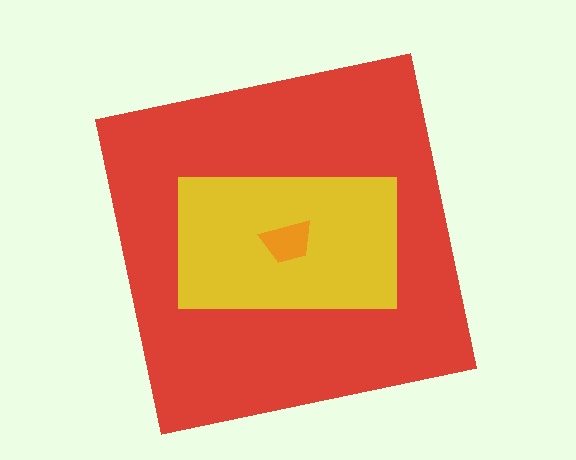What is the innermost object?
The orange trapezoid.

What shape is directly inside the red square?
The yellow rectangle.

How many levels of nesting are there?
3.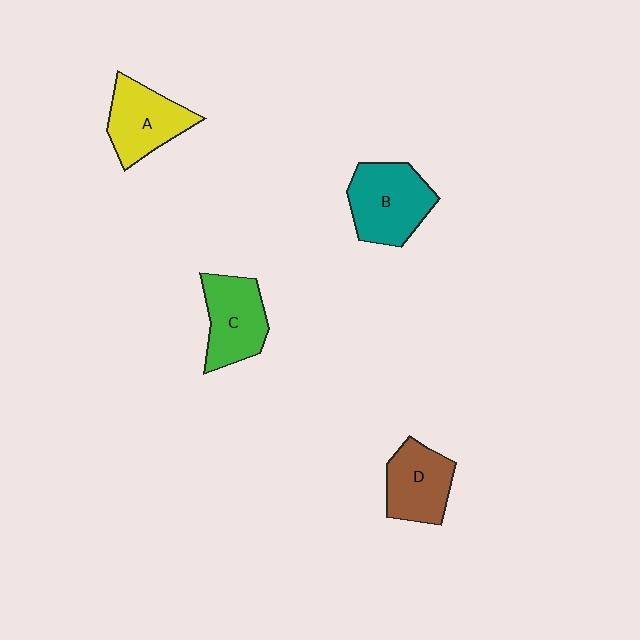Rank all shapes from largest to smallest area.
From largest to smallest: B (teal), A (yellow), C (green), D (brown).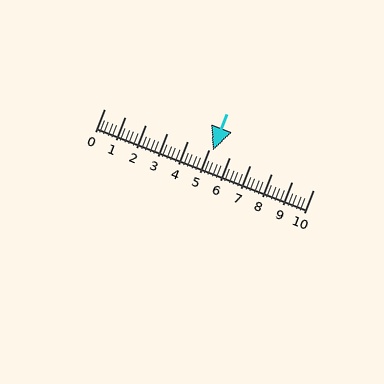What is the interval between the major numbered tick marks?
The major tick marks are spaced 1 units apart.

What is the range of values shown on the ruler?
The ruler shows values from 0 to 10.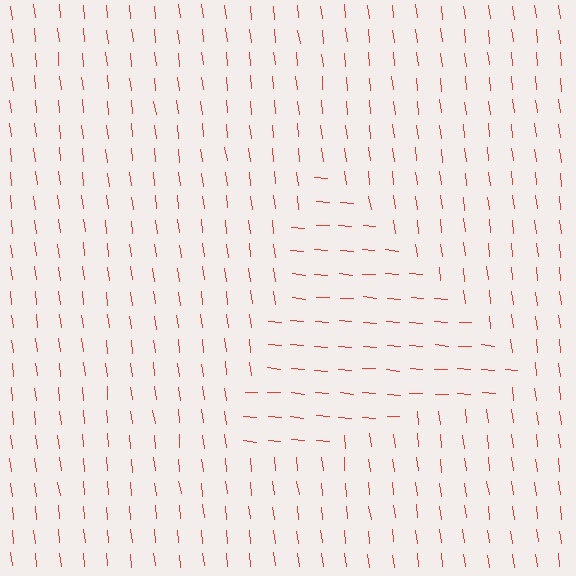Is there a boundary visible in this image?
Yes, there is a texture boundary formed by a change in line orientation.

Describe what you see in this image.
The image is filled with small red line segments. A triangle region in the image has lines oriented differently from the surrounding lines, creating a visible texture boundary.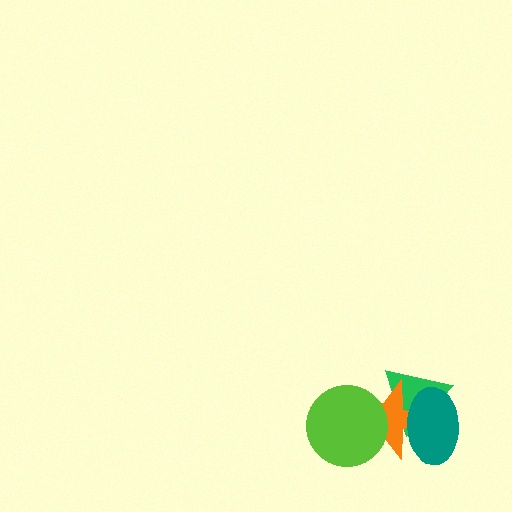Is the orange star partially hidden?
Yes, it is partially covered by another shape.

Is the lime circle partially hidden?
No, no other shape covers it.